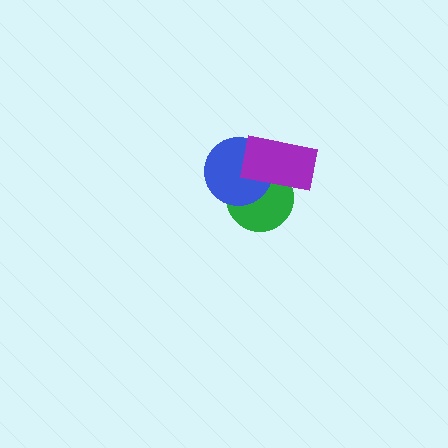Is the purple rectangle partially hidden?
No, no other shape covers it.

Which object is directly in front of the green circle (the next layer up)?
The blue circle is directly in front of the green circle.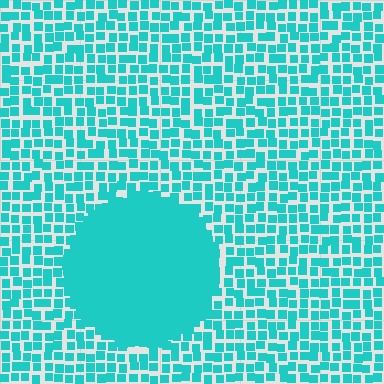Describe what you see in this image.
The image contains small cyan elements arranged at two different densities. A circle-shaped region is visible where the elements are more densely packed than the surrounding area.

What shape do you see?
I see a circle.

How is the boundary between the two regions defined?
The boundary is defined by a change in element density (approximately 2.8x ratio). All elements are the same color, size, and shape.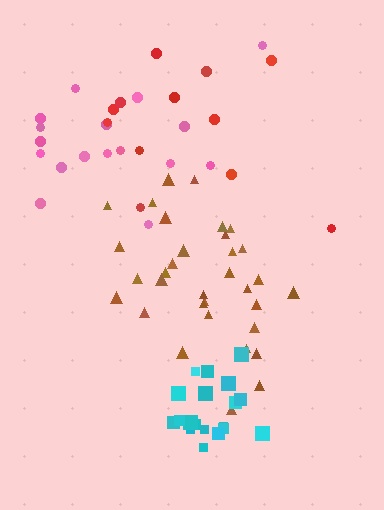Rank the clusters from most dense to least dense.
cyan, brown, red, pink.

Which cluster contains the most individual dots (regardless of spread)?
Brown (33).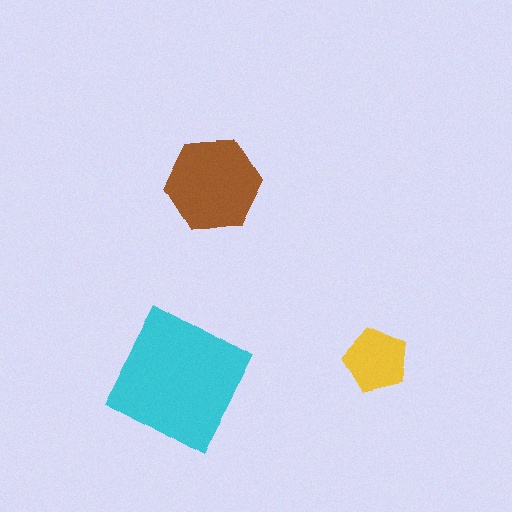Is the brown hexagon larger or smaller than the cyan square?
Smaller.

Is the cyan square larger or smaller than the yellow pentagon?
Larger.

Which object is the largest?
The cyan square.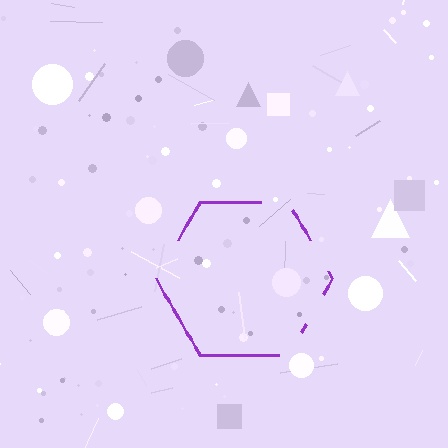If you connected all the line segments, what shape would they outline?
They would outline a hexagon.